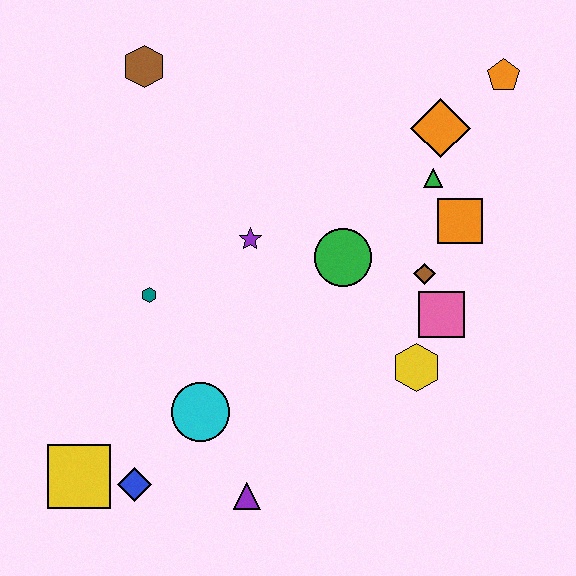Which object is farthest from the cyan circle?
The orange pentagon is farthest from the cyan circle.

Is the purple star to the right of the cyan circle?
Yes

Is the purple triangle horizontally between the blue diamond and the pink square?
Yes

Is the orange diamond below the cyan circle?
No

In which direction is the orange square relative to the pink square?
The orange square is above the pink square.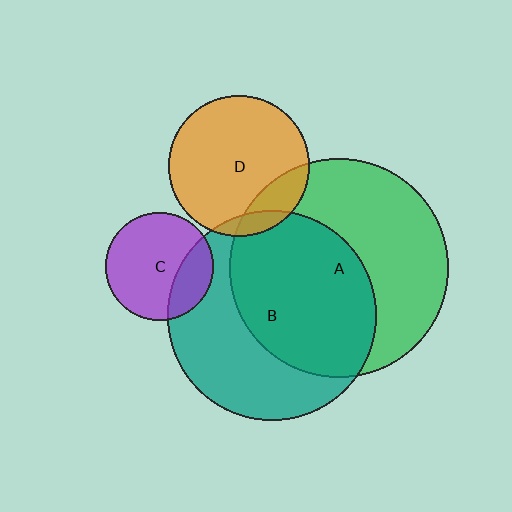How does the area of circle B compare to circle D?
Approximately 2.2 times.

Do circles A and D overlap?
Yes.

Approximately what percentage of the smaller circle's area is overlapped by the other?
Approximately 15%.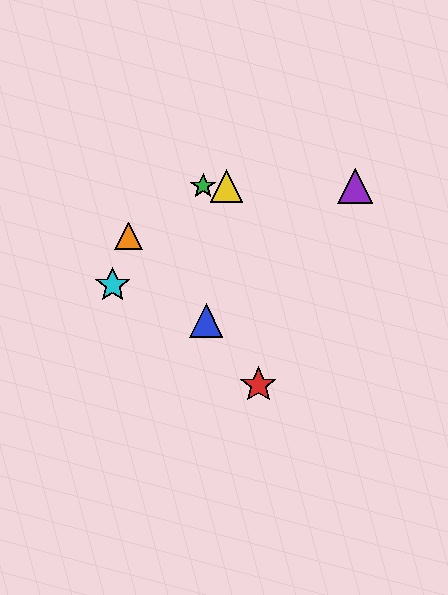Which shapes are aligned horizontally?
The green star, the yellow triangle, the purple triangle are aligned horizontally.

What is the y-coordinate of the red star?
The red star is at y≈385.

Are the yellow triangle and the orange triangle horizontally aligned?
No, the yellow triangle is at y≈186 and the orange triangle is at y≈236.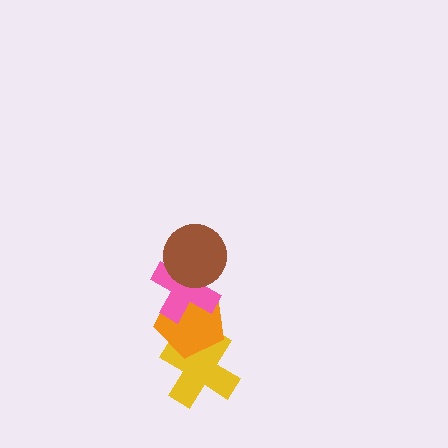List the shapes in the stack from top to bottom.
From top to bottom: the brown circle, the pink cross, the orange pentagon, the yellow cross.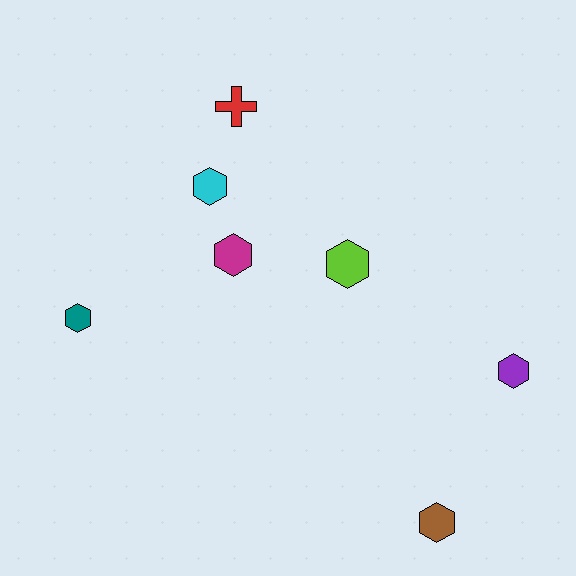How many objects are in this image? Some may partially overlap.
There are 7 objects.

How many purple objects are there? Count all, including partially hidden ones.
There is 1 purple object.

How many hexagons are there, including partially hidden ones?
There are 6 hexagons.